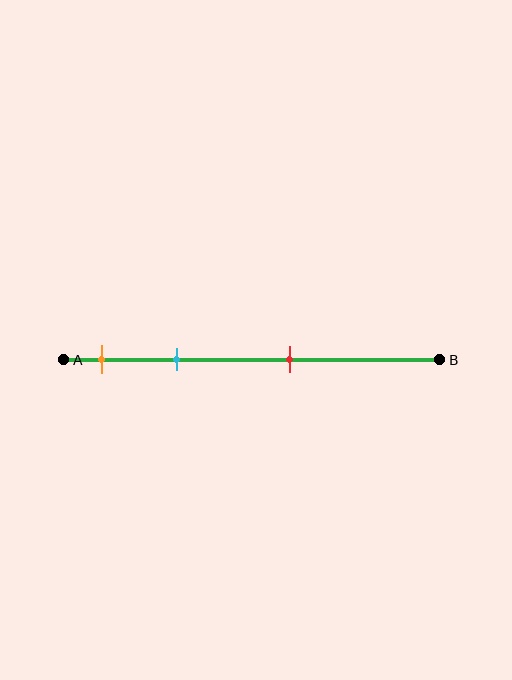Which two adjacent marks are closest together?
The orange and cyan marks are the closest adjacent pair.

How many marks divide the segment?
There are 3 marks dividing the segment.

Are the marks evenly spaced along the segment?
No, the marks are not evenly spaced.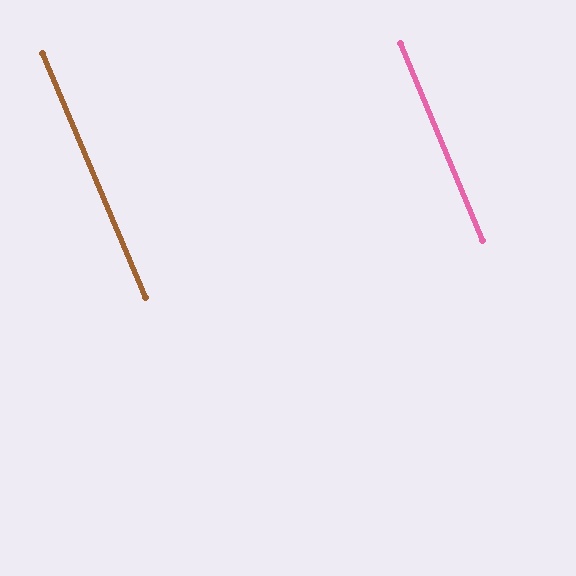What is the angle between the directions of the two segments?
Approximately 0 degrees.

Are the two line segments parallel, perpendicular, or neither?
Parallel — their directions differ by only 0.2°.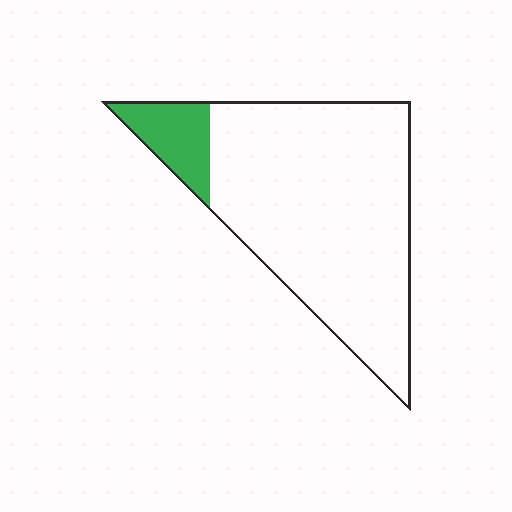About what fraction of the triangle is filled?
About one eighth (1/8).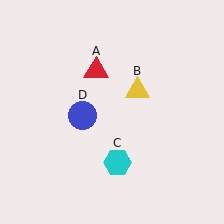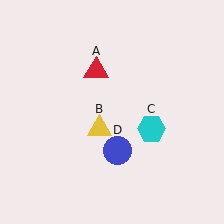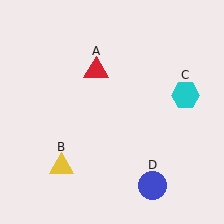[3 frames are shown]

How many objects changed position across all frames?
3 objects changed position: yellow triangle (object B), cyan hexagon (object C), blue circle (object D).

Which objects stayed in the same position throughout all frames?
Red triangle (object A) remained stationary.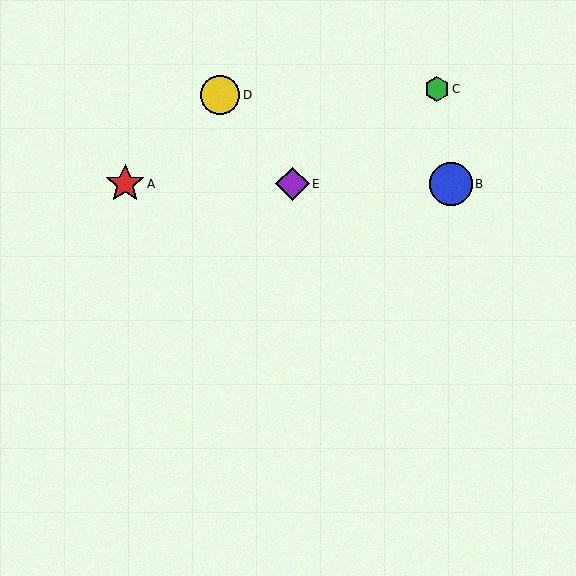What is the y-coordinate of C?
Object C is at y≈89.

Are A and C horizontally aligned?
No, A is at y≈184 and C is at y≈89.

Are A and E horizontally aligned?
Yes, both are at y≈184.